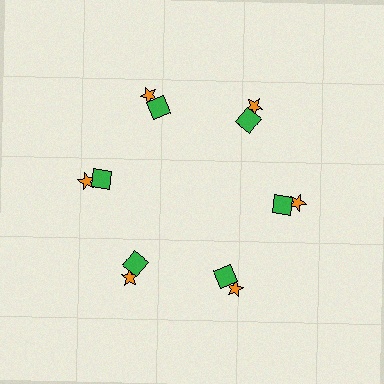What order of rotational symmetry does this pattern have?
This pattern has 6-fold rotational symmetry.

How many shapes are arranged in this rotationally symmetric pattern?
There are 12 shapes, arranged in 6 groups of 2.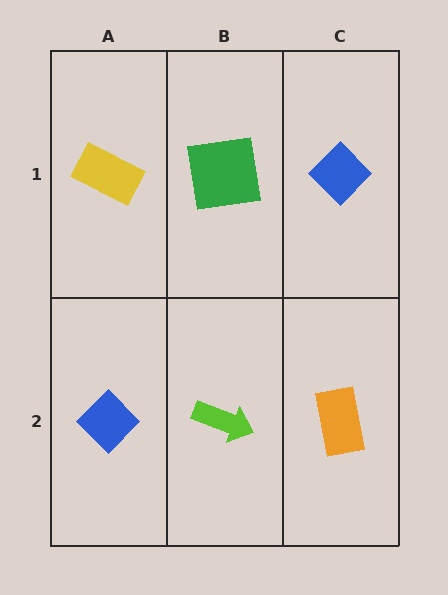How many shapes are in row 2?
3 shapes.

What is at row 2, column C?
An orange rectangle.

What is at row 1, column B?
A green square.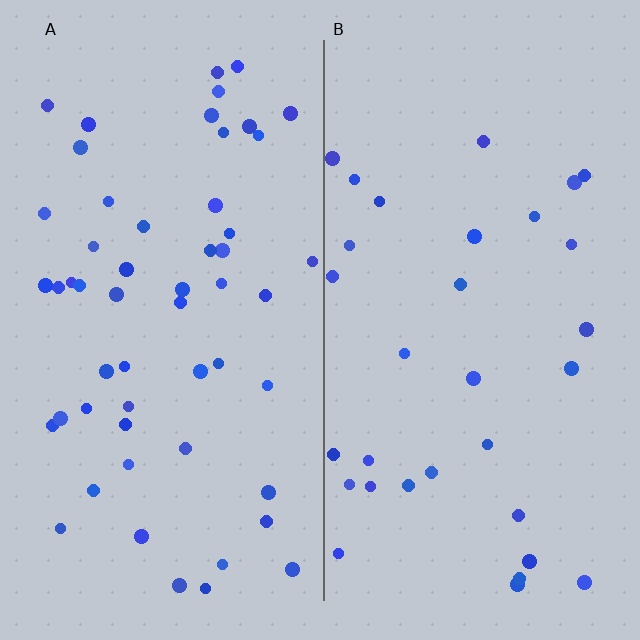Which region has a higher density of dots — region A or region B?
A (the left).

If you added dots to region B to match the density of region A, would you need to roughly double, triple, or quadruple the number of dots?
Approximately double.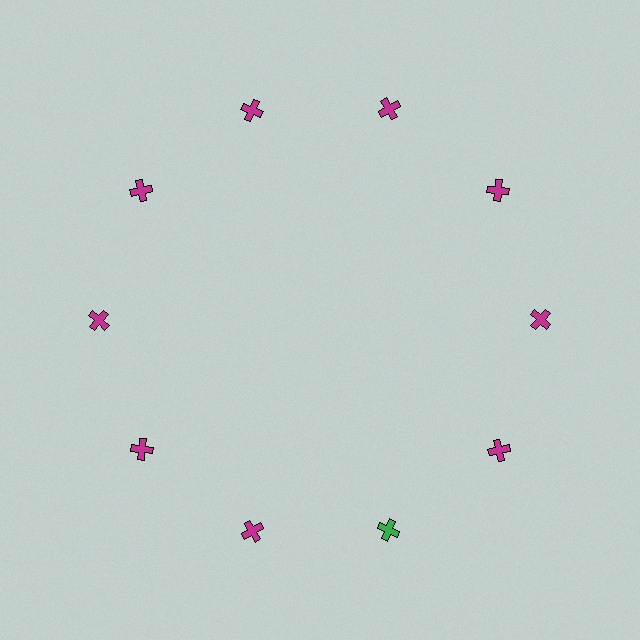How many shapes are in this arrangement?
There are 10 shapes arranged in a ring pattern.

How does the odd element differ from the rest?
It has a different color: green instead of magenta.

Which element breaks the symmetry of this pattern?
The green cross at roughly the 5 o'clock position breaks the symmetry. All other shapes are magenta crosses.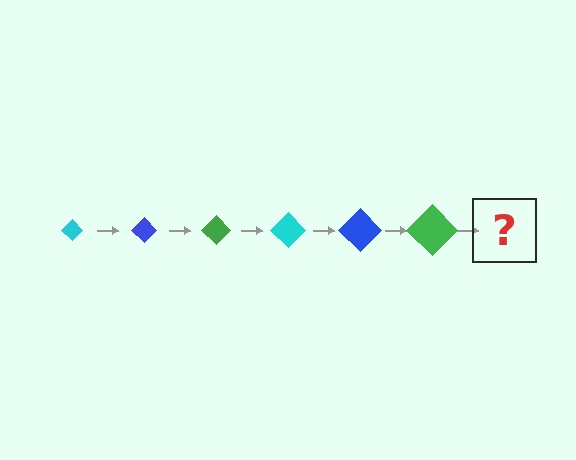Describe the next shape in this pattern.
It should be a cyan diamond, larger than the previous one.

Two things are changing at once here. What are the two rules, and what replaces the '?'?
The two rules are that the diamond grows larger each step and the color cycles through cyan, blue, and green. The '?' should be a cyan diamond, larger than the previous one.